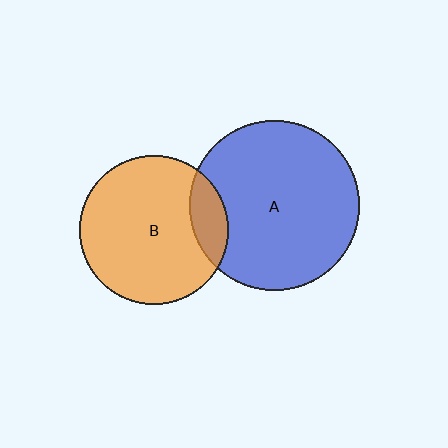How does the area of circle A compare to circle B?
Approximately 1.3 times.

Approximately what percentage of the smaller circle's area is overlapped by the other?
Approximately 15%.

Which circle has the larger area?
Circle A (blue).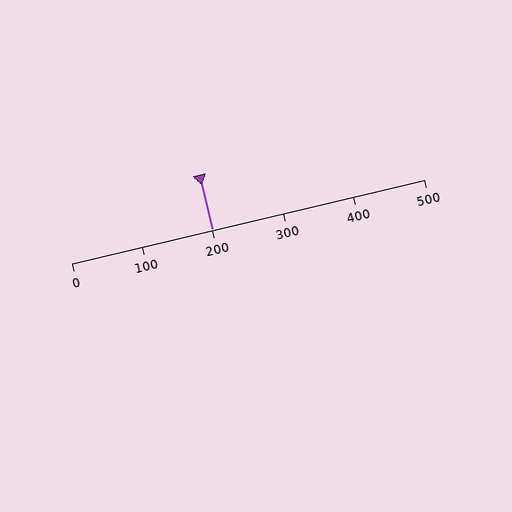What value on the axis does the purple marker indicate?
The marker indicates approximately 200.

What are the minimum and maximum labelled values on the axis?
The axis runs from 0 to 500.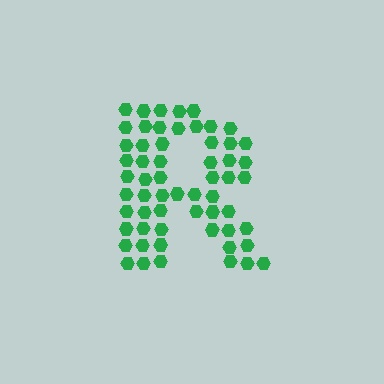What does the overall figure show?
The overall figure shows the letter R.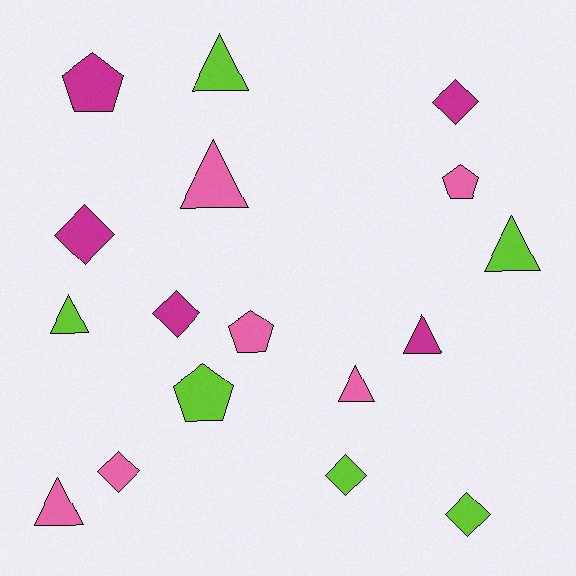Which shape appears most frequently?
Triangle, with 7 objects.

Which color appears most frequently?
Pink, with 6 objects.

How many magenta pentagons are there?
There is 1 magenta pentagon.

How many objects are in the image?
There are 17 objects.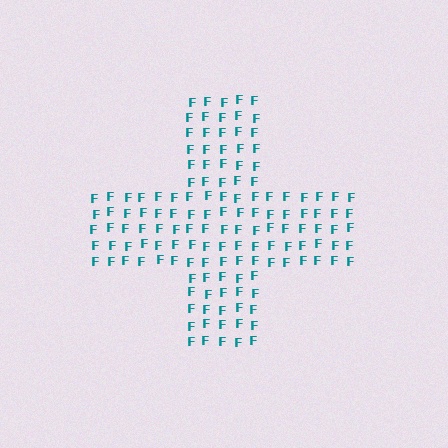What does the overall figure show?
The overall figure shows a cross.